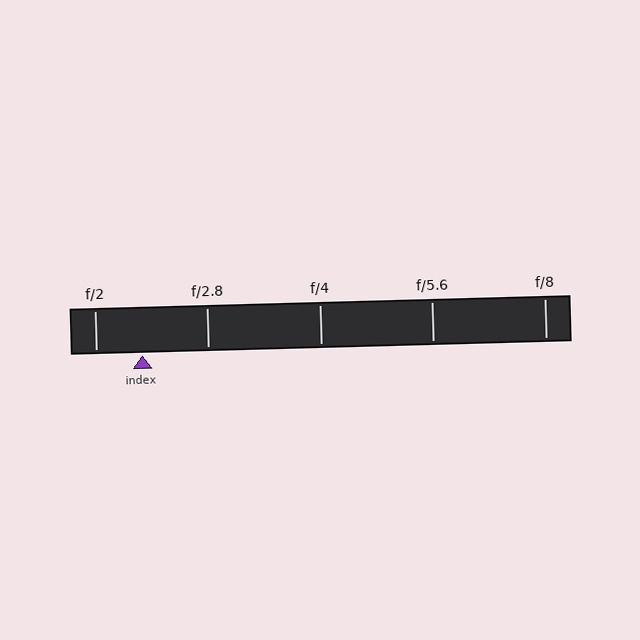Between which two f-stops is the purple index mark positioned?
The index mark is between f/2 and f/2.8.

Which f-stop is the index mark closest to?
The index mark is closest to f/2.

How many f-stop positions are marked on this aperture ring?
There are 5 f-stop positions marked.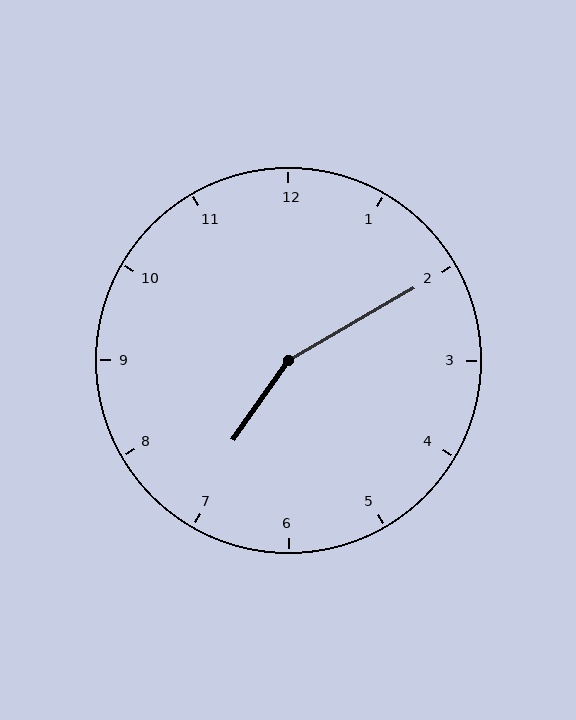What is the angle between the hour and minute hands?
Approximately 155 degrees.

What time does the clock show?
7:10.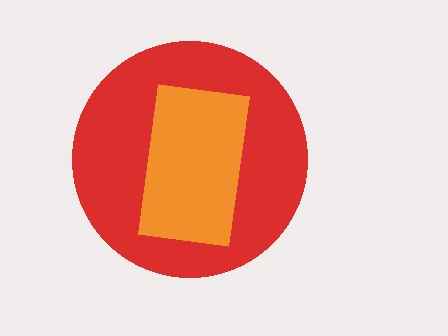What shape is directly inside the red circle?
The orange rectangle.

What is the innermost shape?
The orange rectangle.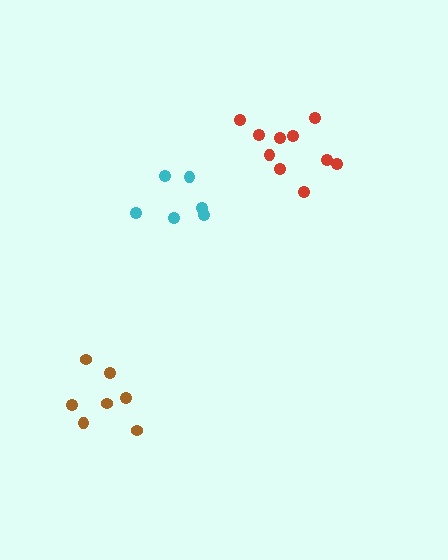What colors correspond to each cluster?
The clusters are colored: red, brown, cyan.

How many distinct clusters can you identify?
There are 3 distinct clusters.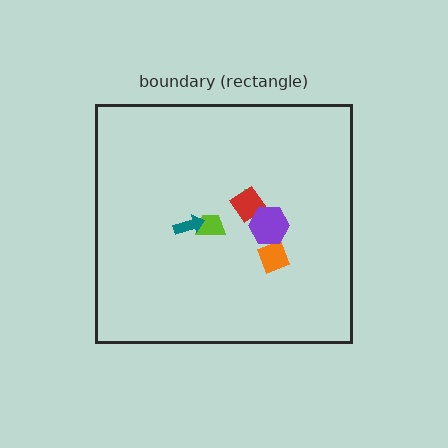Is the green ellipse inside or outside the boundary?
Inside.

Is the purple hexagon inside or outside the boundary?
Inside.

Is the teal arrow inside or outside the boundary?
Inside.